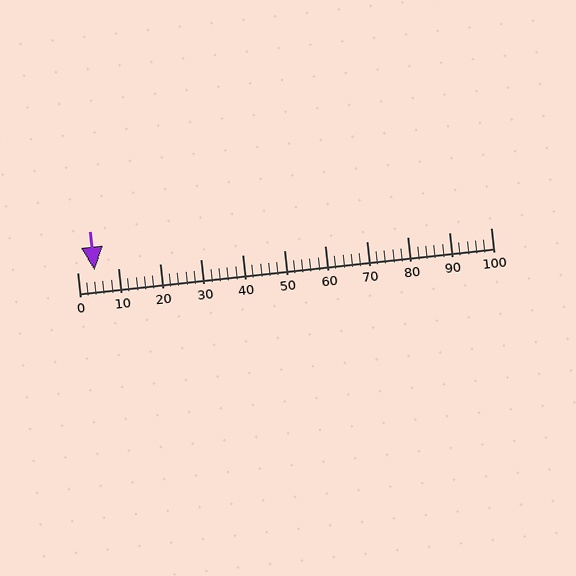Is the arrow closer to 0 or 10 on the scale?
The arrow is closer to 0.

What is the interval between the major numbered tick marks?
The major tick marks are spaced 10 units apart.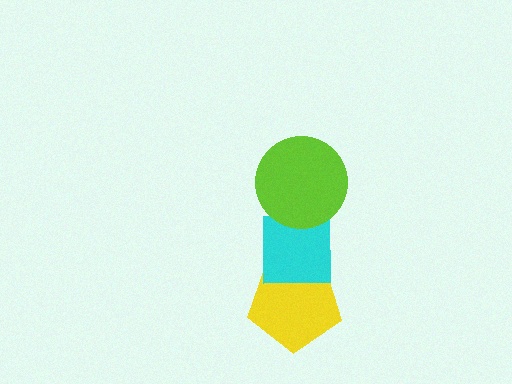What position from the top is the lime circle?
The lime circle is 1st from the top.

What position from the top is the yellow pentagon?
The yellow pentagon is 3rd from the top.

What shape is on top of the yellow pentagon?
The cyan square is on top of the yellow pentagon.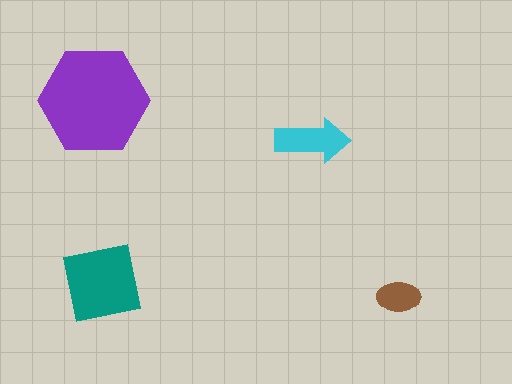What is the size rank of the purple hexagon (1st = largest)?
1st.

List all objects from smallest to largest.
The brown ellipse, the cyan arrow, the teal square, the purple hexagon.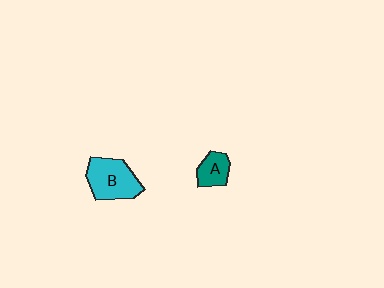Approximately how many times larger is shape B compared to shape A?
Approximately 2.0 times.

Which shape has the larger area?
Shape B (cyan).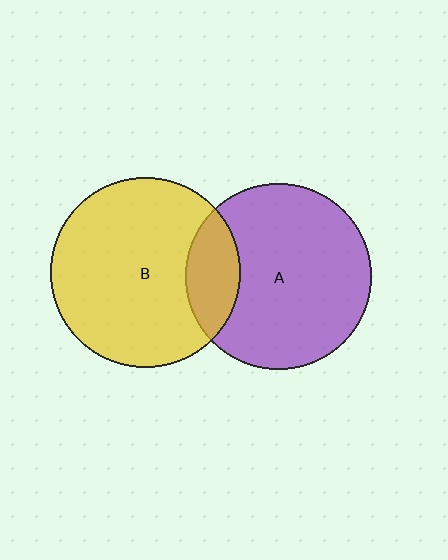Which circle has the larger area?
Circle B (yellow).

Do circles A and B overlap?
Yes.